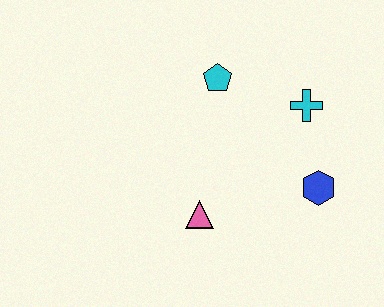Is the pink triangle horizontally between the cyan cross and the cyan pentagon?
No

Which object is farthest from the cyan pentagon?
The blue hexagon is farthest from the cyan pentagon.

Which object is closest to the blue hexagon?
The cyan cross is closest to the blue hexagon.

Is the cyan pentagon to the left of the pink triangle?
No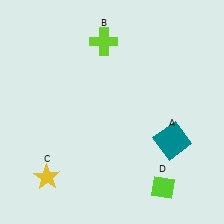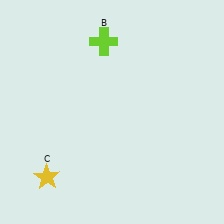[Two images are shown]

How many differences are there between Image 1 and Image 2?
There are 2 differences between the two images.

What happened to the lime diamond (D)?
The lime diamond (D) was removed in Image 2. It was in the bottom-right area of Image 1.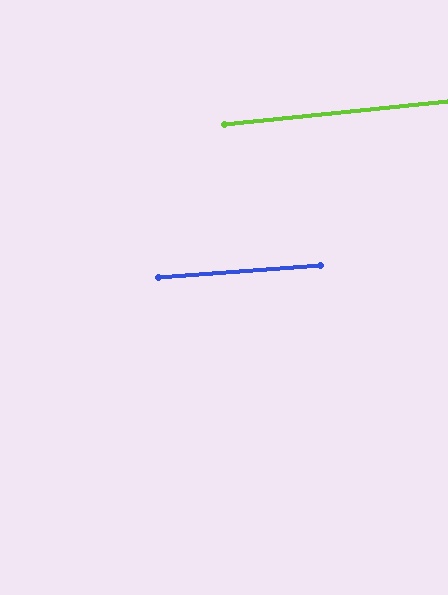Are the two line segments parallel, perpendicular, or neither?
Parallel — their directions differ by only 1.8°.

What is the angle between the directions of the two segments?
Approximately 2 degrees.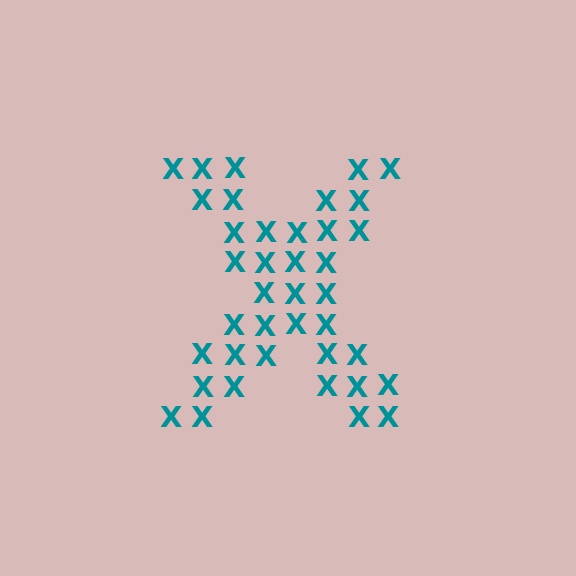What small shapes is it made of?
It is made of small letter X's.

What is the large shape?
The large shape is the letter X.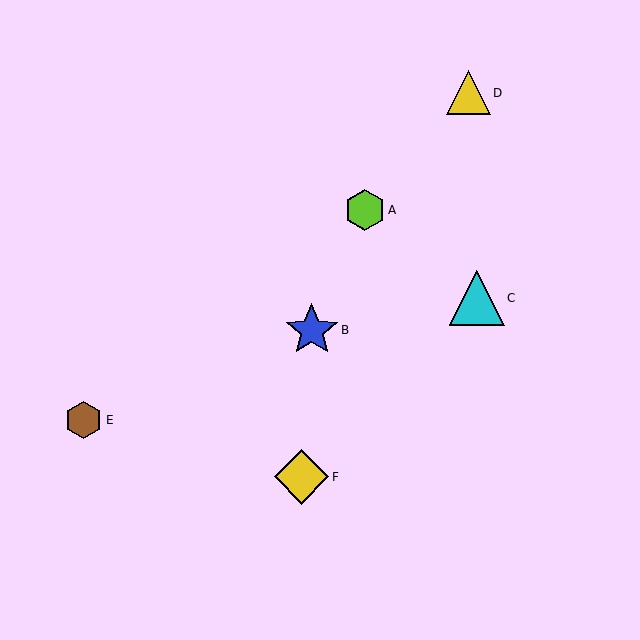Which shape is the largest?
The yellow diamond (labeled F) is the largest.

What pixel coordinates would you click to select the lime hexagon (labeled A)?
Click at (365, 210) to select the lime hexagon A.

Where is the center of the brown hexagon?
The center of the brown hexagon is at (84, 420).